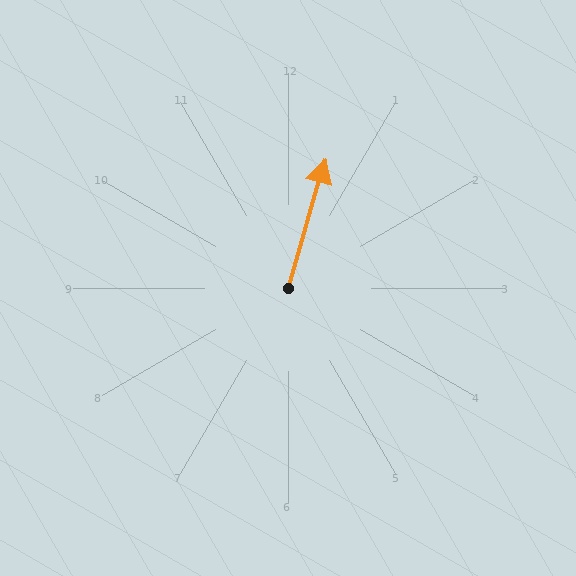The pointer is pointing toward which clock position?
Roughly 1 o'clock.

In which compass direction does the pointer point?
North.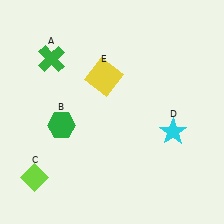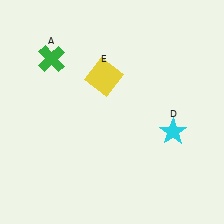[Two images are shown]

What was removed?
The lime diamond (C), the green hexagon (B) were removed in Image 2.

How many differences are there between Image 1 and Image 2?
There are 2 differences between the two images.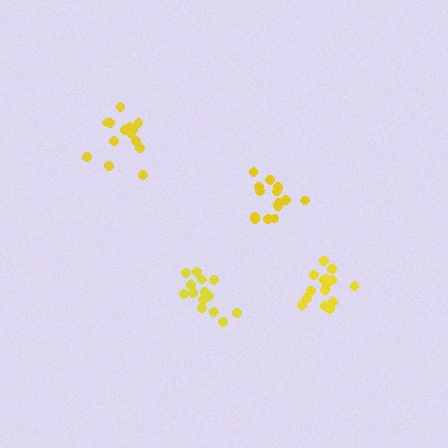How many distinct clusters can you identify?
There are 4 distinct clusters.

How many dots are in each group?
Group 1: 15 dots, Group 2: 14 dots, Group 3: 15 dots, Group 4: 16 dots (60 total).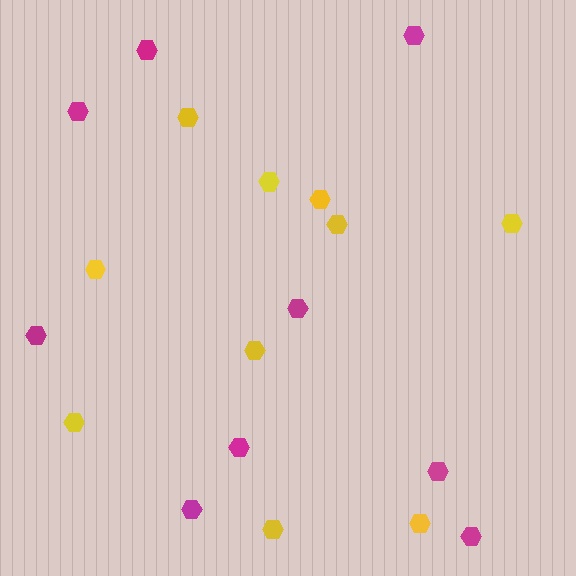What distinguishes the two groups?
There are 2 groups: one group of magenta hexagons (9) and one group of yellow hexagons (10).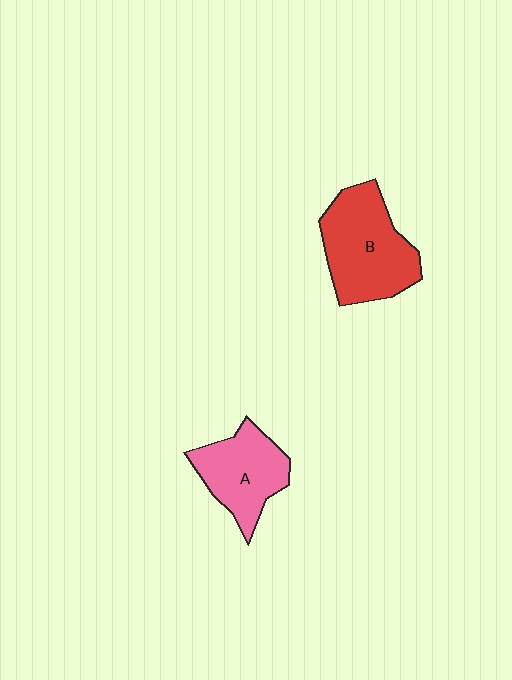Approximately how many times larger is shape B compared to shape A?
Approximately 1.3 times.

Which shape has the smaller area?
Shape A (pink).